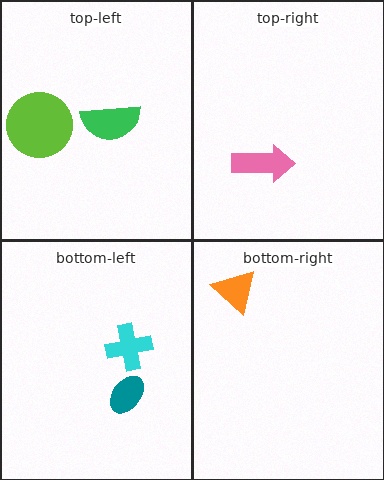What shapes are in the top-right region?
The pink arrow.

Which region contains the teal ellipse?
The bottom-left region.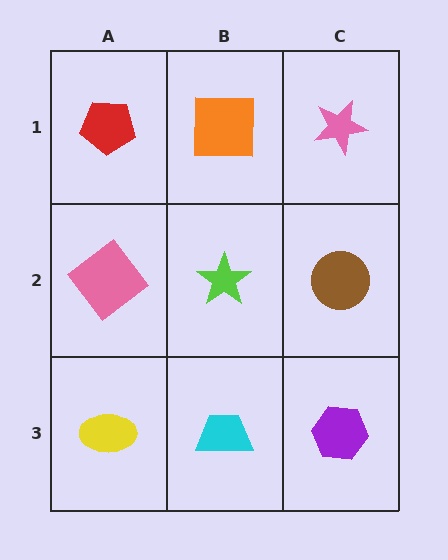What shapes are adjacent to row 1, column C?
A brown circle (row 2, column C), an orange square (row 1, column B).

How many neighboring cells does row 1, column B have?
3.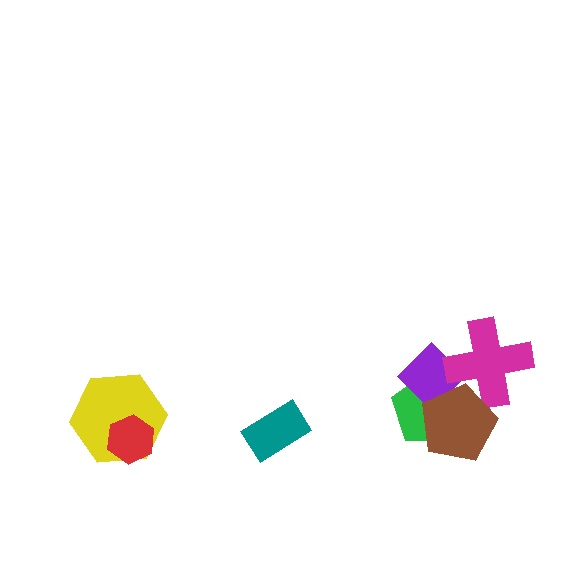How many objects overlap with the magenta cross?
2 objects overlap with the magenta cross.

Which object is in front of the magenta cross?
The brown pentagon is in front of the magenta cross.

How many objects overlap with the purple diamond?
3 objects overlap with the purple diamond.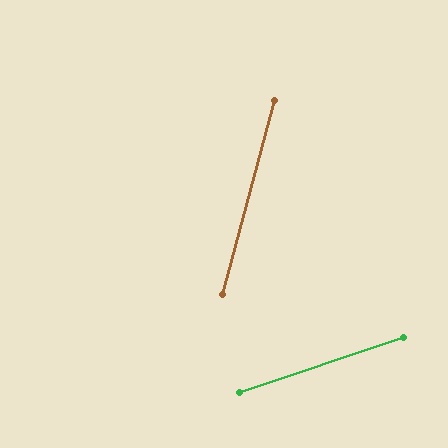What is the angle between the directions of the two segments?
Approximately 57 degrees.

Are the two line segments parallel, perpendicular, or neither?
Neither parallel nor perpendicular — they differ by about 57°.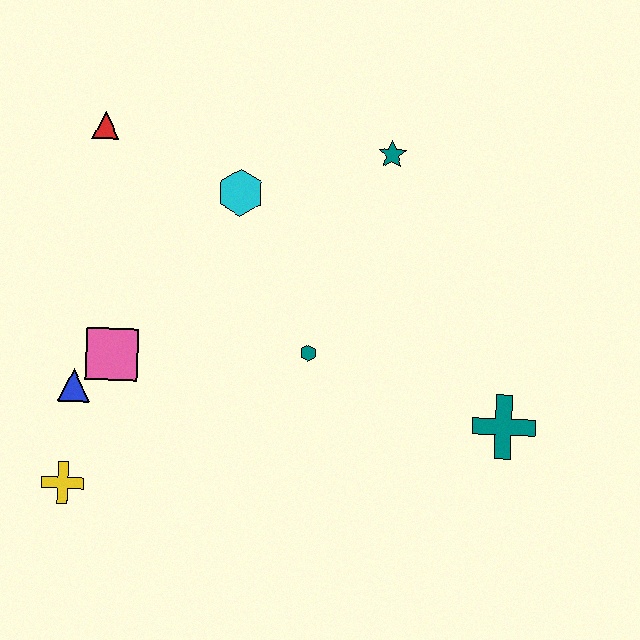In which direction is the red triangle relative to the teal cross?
The red triangle is to the left of the teal cross.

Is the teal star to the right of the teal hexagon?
Yes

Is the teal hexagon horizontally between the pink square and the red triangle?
No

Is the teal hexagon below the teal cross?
No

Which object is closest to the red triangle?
The cyan hexagon is closest to the red triangle.